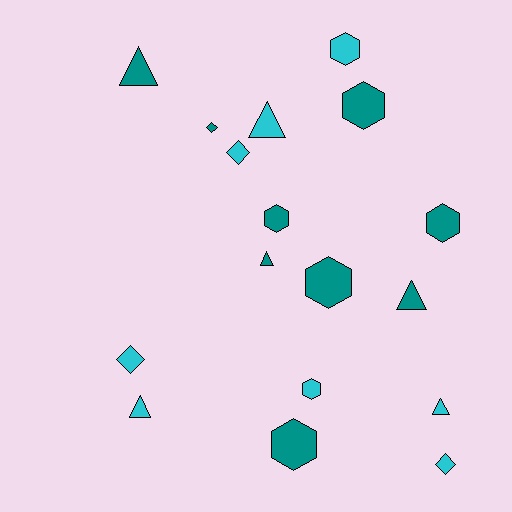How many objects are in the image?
There are 17 objects.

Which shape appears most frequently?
Hexagon, with 7 objects.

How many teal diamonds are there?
There is 1 teal diamond.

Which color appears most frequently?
Teal, with 9 objects.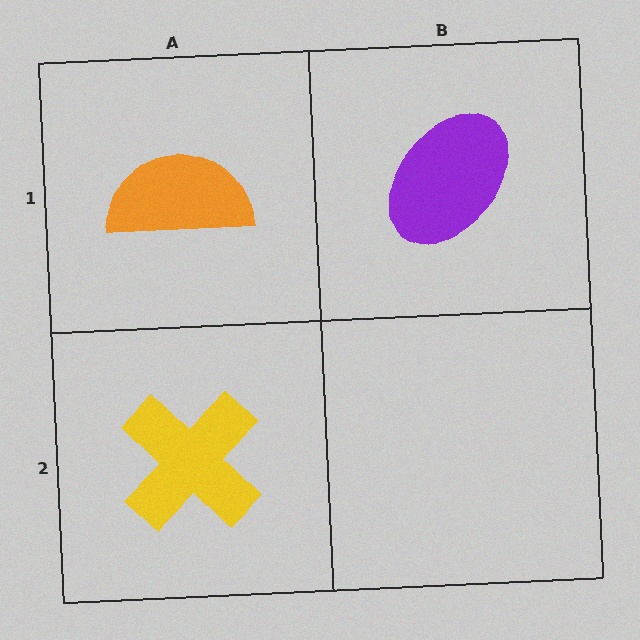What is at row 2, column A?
A yellow cross.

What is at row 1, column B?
A purple ellipse.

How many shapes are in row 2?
1 shape.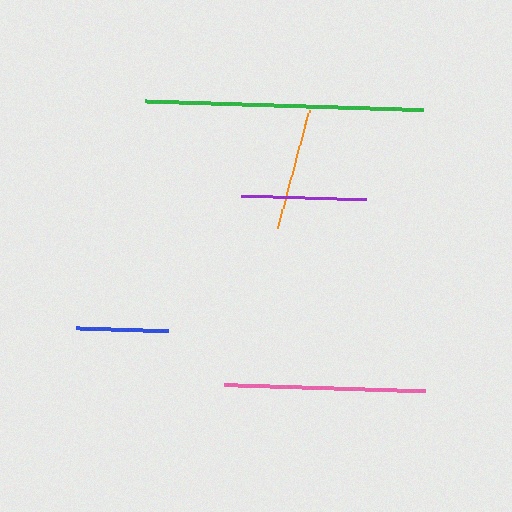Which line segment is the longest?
The green line is the longest at approximately 278 pixels.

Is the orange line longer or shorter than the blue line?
The orange line is longer than the blue line.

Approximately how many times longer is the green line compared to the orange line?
The green line is approximately 2.3 times the length of the orange line.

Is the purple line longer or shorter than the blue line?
The purple line is longer than the blue line.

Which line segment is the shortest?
The blue line is the shortest at approximately 92 pixels.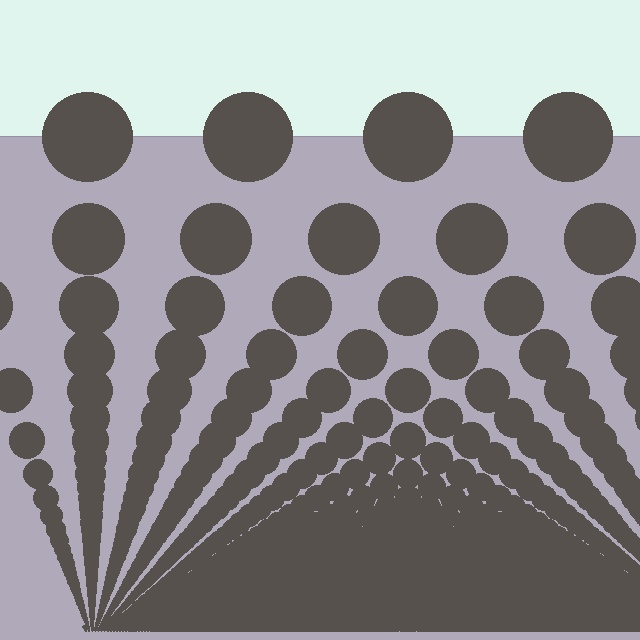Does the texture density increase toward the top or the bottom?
Density increases toward the bottom.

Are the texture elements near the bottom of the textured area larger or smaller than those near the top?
Smaller. The gradient is inverted — elements near the bottom are smaller and denser.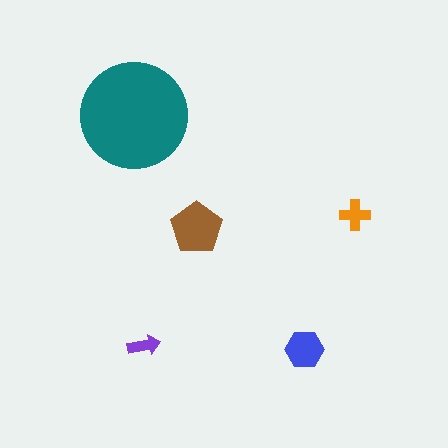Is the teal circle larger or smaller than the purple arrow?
Larger.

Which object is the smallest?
The purple arrow.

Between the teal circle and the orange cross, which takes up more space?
The teal circle.